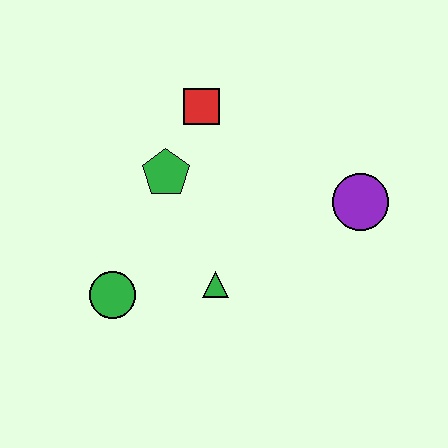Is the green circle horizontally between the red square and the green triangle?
No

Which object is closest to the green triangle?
The green circle is closest to the green triangle.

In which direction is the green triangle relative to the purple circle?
The green triangle is to the left of the purple circle.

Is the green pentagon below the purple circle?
No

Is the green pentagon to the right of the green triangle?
No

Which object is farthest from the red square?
The green circle is farthest from the red square.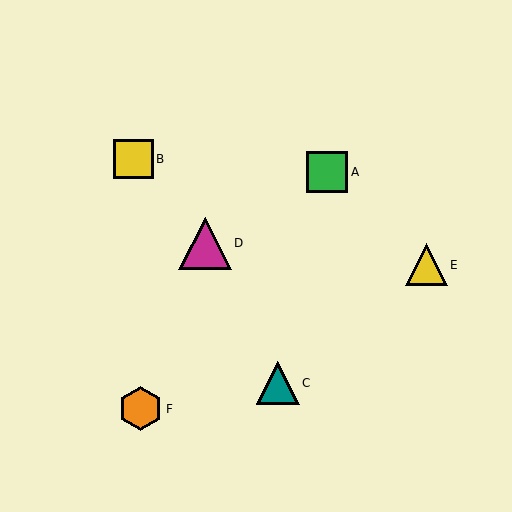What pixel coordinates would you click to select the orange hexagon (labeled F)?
Click at (140, 409) to select the orange hexagon F.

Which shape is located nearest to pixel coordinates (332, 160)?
The green square (labeled A) at (327, 172) is nearest to that location.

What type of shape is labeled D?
Shape D is a magenta triangle.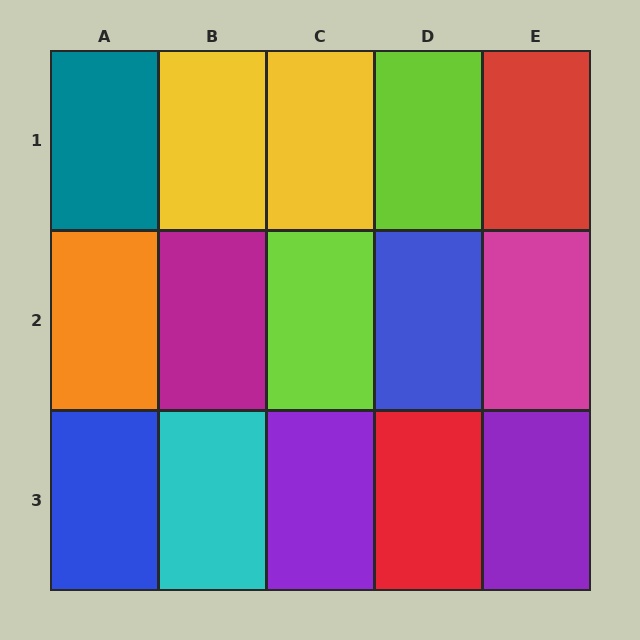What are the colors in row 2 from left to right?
Orange, magenta, lime, blue, magenta.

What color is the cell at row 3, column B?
Cyan.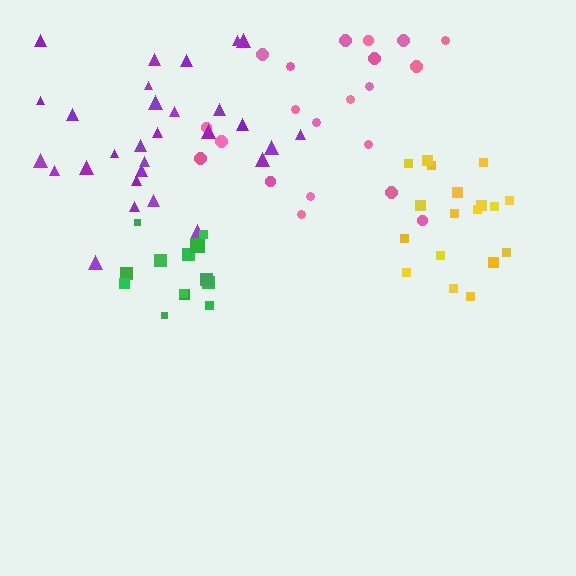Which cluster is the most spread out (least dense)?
Pink.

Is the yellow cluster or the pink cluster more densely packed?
Yellow.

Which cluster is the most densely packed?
Green.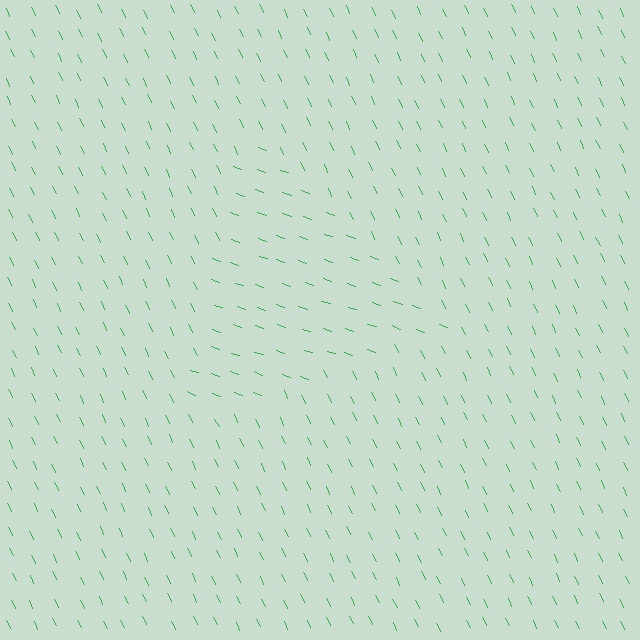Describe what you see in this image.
The image is filled with small green line segments. A triangle region in the image has lines oriented differently from the surrounding lines, creating a visible texture boundary.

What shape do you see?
I see a triangle.